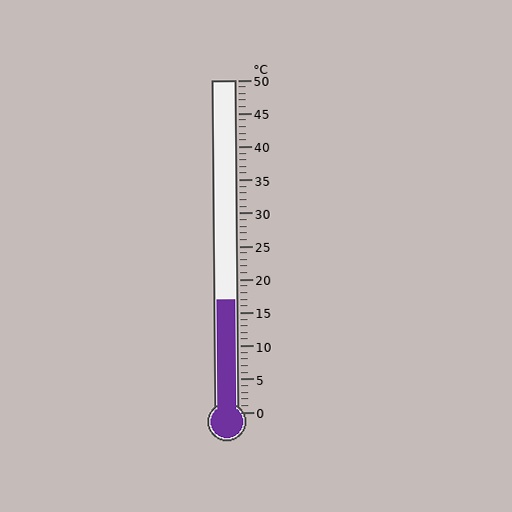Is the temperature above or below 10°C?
The temperature is above 10°C.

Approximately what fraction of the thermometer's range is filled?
The thermometer is filled to approximately 35% of its range.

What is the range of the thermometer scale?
The thermometer scale ranges from 0°C to 50°C.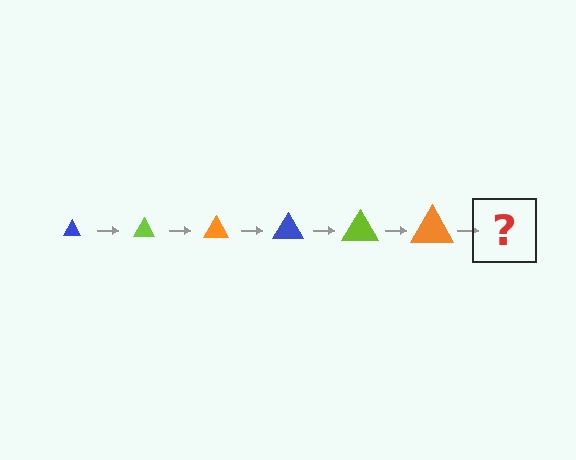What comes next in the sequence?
The next element should be a blue triangle, larger than the previous one.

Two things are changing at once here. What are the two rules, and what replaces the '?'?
The two rules are that the triangle grows larger each step and the color cycles through blue, lime, and orange. The '?' should be a blue triangle, larger than the previous one.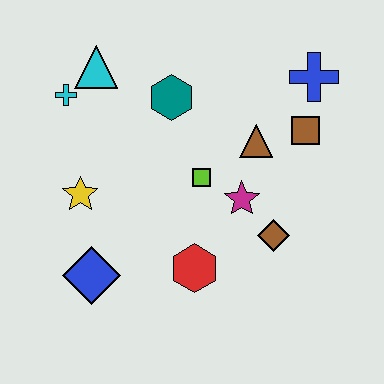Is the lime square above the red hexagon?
Yes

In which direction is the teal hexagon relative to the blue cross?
The teal hexagon is to the left of the blue cross.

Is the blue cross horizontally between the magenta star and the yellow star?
No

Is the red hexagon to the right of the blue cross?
No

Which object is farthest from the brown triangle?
The blue diamond is farthest from the brown triangle.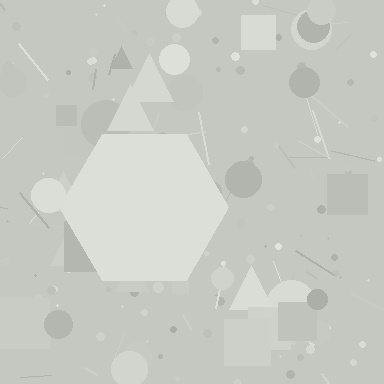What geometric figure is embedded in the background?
A hexagon is embedded in the background.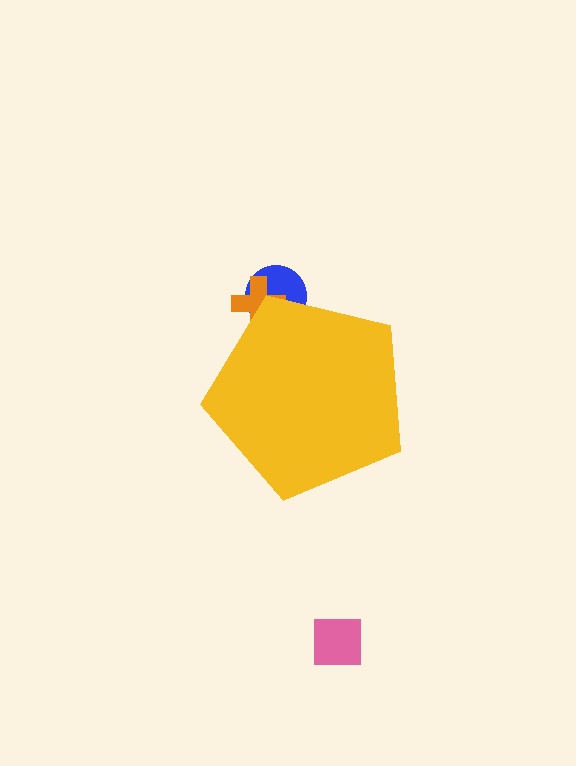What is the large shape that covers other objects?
A yellow pentagon.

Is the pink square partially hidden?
No, the pink square is fully visible.